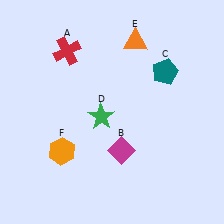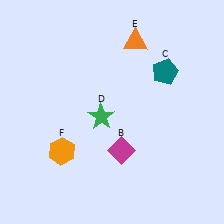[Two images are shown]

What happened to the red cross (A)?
The red cross (A) was removed in Image 2. It was in the top-left area of Image 1.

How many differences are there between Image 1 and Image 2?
There is 1 difference between the two images.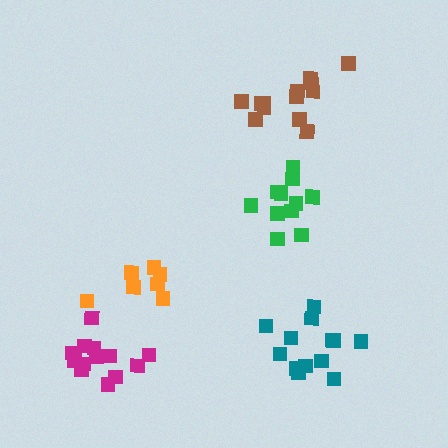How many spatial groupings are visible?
There are 5 spatial groupings.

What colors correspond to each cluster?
The clusters are colored: brown, magenta, teal, green, orange.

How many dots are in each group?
Group 1: 13 dots, Group 2: 13 dots, Group 3: 13 dots, Group 4: 11 dots, Group 5: 7 dots (57 total).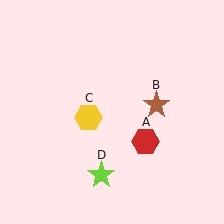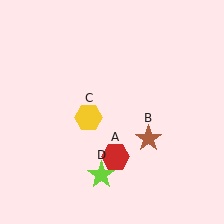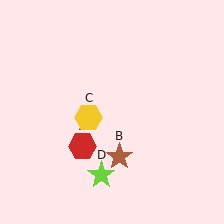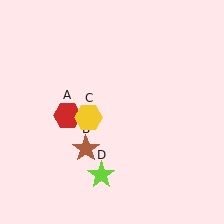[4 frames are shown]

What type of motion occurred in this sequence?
The red hexagon (object A), brown star (object B) rotated clockwise around the center of the scene.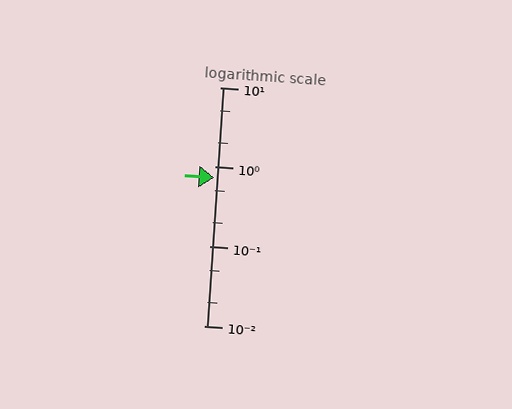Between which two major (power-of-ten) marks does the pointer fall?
The pointer is between 0.1 and 1.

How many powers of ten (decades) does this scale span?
The scale spans 3 decades, from 0.01 to 10.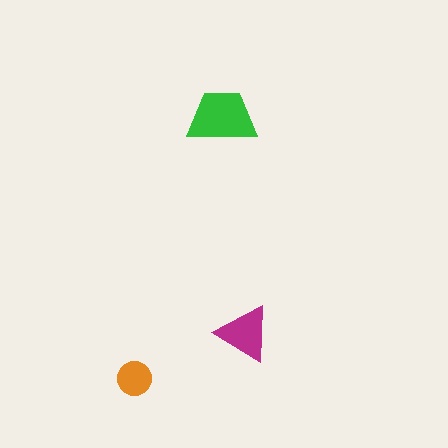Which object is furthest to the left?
The orange circle is leftmost.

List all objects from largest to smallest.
The green trapezoid, the magenta triangle, the orange circle.